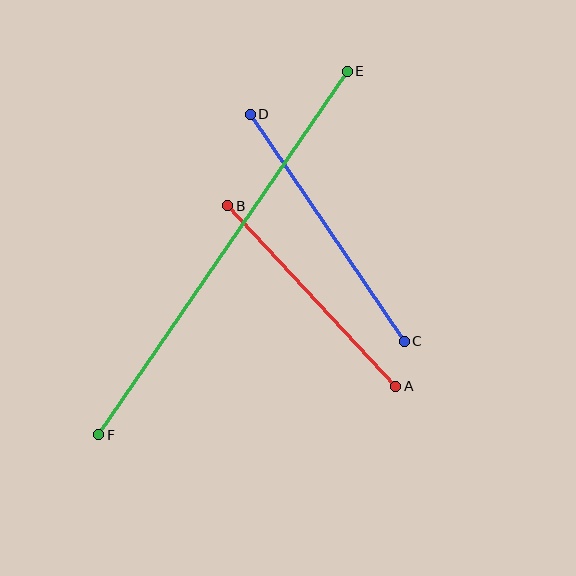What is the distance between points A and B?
The distance is approximately 247 pixels.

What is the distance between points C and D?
The distance is approximately 274 pixels.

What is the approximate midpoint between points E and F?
The midpoint is at approximately (223, 253) pixels.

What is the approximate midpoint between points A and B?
The midpoint is at approximately (312, 296) pixels.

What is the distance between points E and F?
The distance is approximately 440 pixels.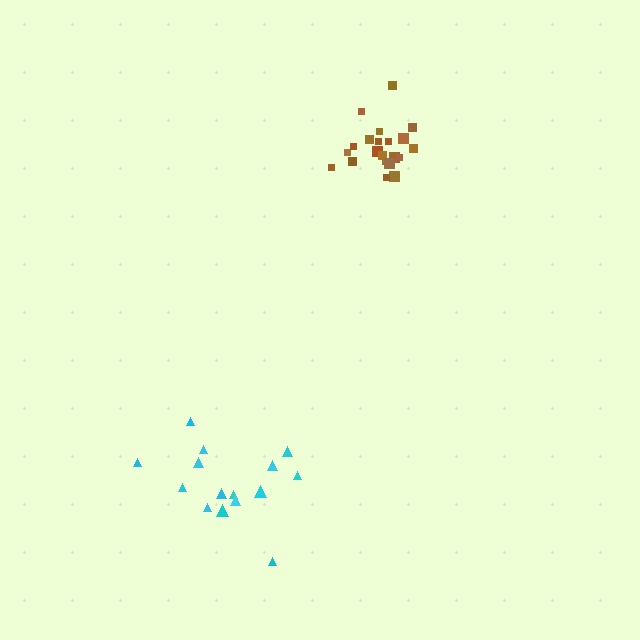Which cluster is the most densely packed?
Brown.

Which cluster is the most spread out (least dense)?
Cyan.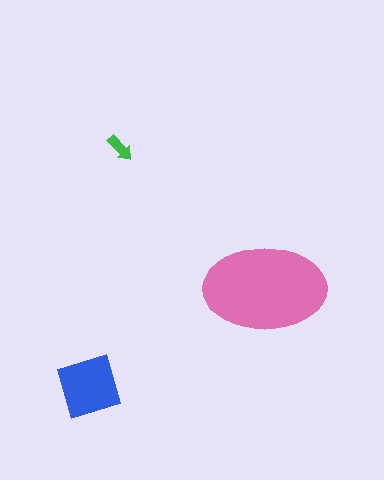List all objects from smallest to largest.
The green arrow, the blue diamond, the pink ellipse.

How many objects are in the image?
There are 3 objects in the image.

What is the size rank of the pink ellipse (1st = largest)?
1st.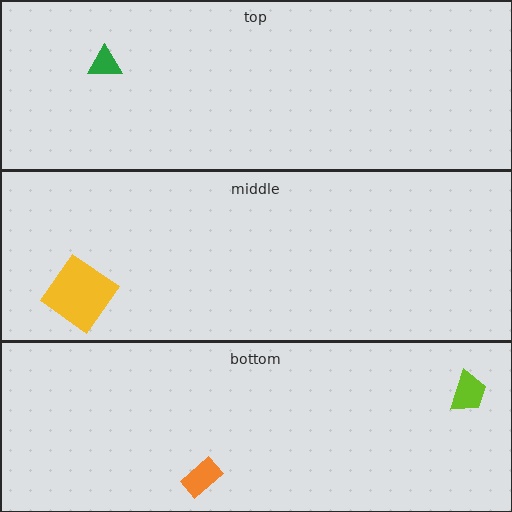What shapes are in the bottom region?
The orange rectangle, the lime trapezoid.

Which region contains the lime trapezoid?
The bottom region.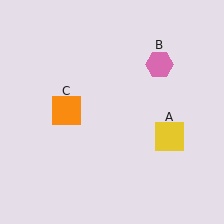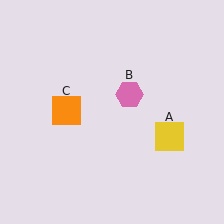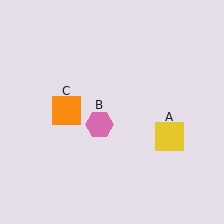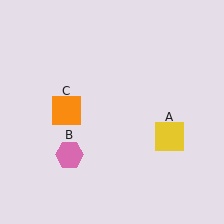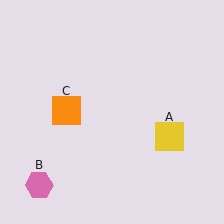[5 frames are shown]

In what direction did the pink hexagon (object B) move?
The pink hexagon (object B) moved down and to the left.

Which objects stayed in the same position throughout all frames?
Yellow square (object A) and orange square (object C) remained stationary.